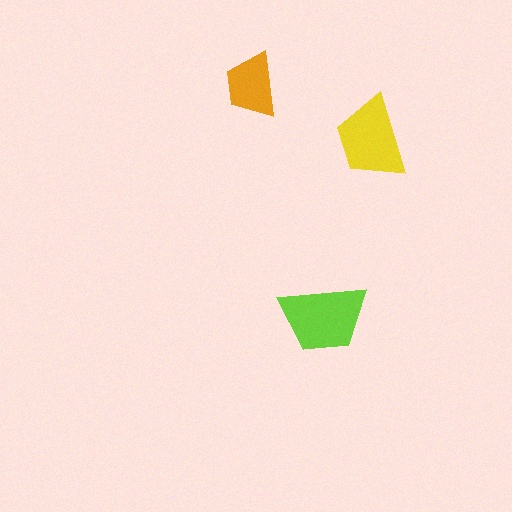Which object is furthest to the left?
The orange trapezoid is leftmost.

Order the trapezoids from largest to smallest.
the lime one, the yellow one, the orange one.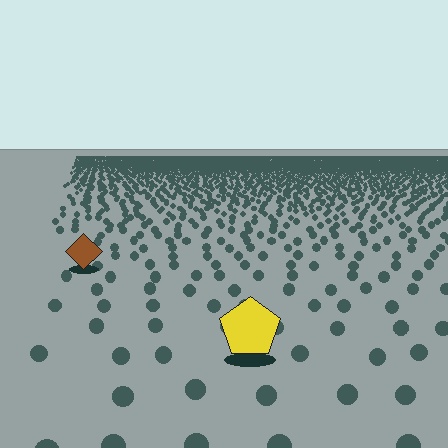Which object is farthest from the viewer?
The brown diamond is farthest from the viewer. It appears smaller and the ground texture around it is denser.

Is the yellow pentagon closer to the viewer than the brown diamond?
Yes. The yellow pentagon is closer — you can tell from the texture gradient: the ground texture is coarser near it.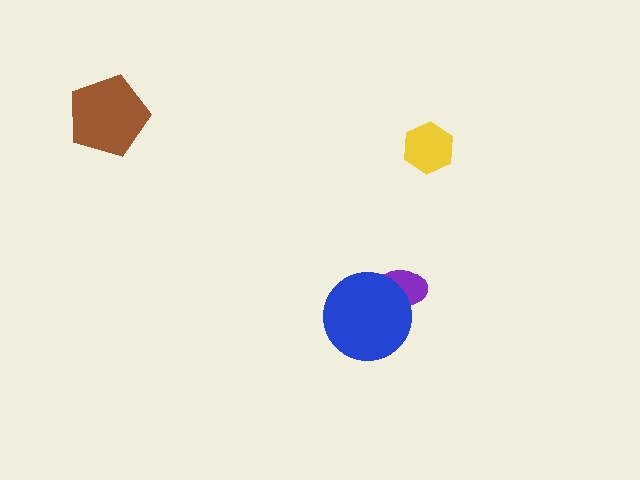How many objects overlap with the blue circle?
1 object overlaps with the blue circle.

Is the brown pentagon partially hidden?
No, no other shape covers it.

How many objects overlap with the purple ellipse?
1 object overlaps with the purple ellipse.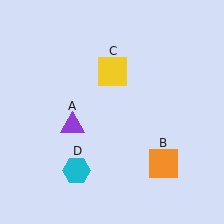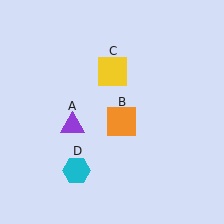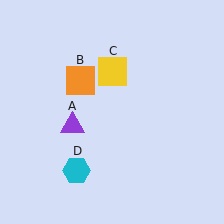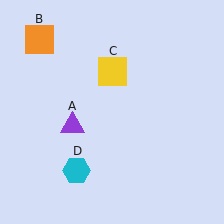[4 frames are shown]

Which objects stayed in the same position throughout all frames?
Purple triangle (object A) and yellow square (object C) and cyan hexagon (object D) remained stationary.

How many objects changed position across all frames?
1 object changed position: orange square (object B).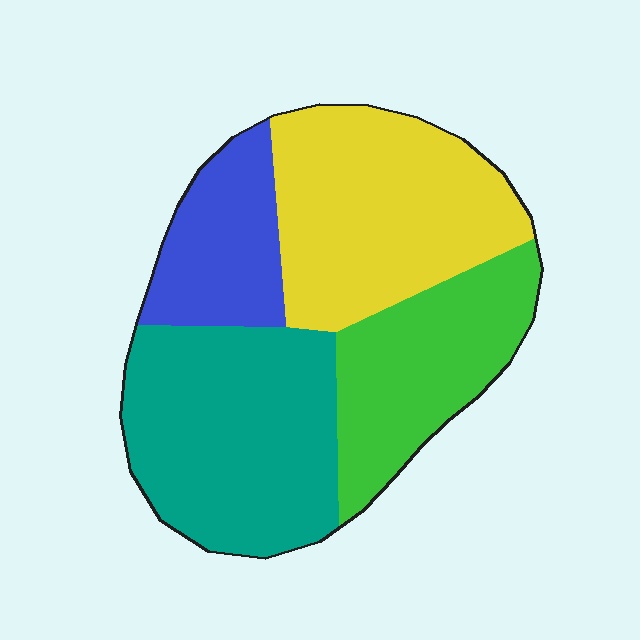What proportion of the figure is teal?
Teal takes up about one third (1/3) of the figure.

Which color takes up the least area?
Blue, at roughly 15%.